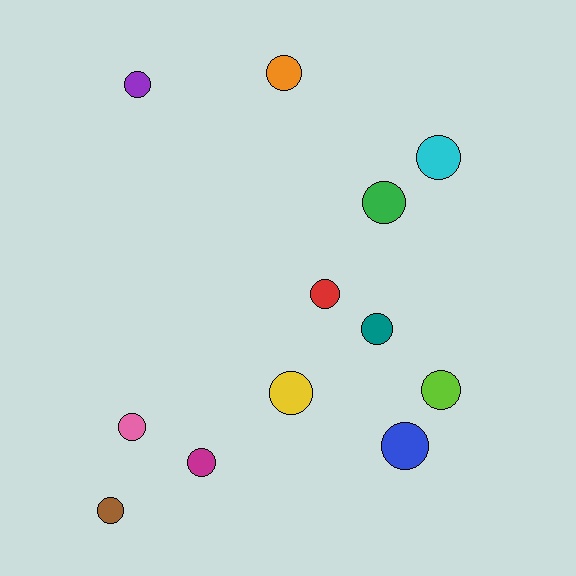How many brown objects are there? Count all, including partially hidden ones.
There is 1 brown object.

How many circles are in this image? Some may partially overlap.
There are 12 circles.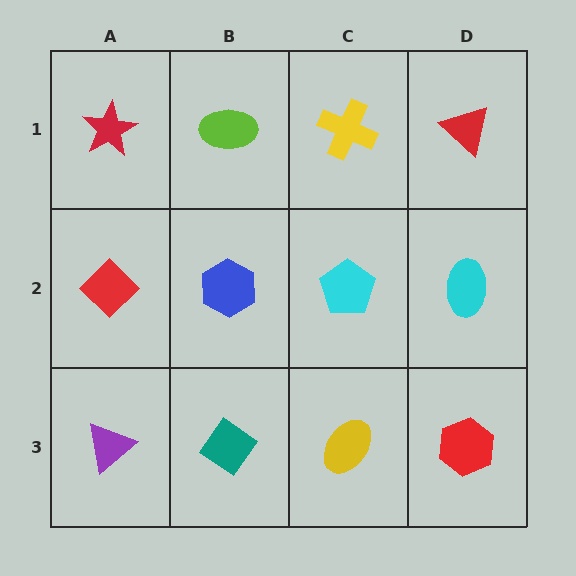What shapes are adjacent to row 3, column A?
A red diamond (row 2, column A), a teal diamond (row 3, column B).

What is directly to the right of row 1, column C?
A red triangle.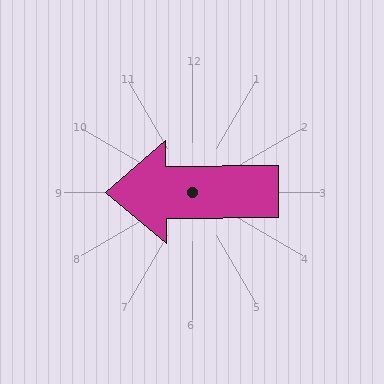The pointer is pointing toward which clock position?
Roughly 9 o'clock.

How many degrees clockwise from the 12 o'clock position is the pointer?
Approximately 270 degrees.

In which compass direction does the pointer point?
West.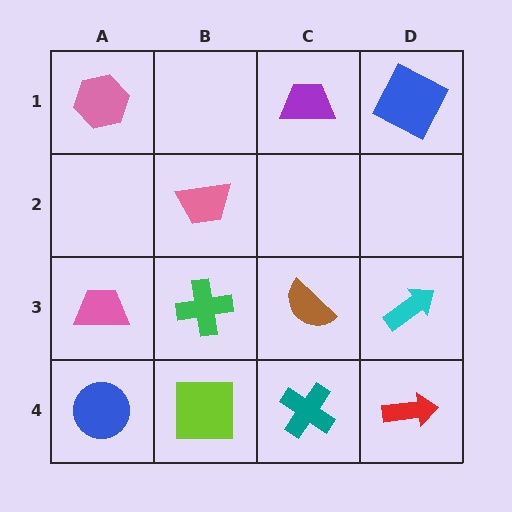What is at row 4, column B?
A lime square.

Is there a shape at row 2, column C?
No, that cell is empty.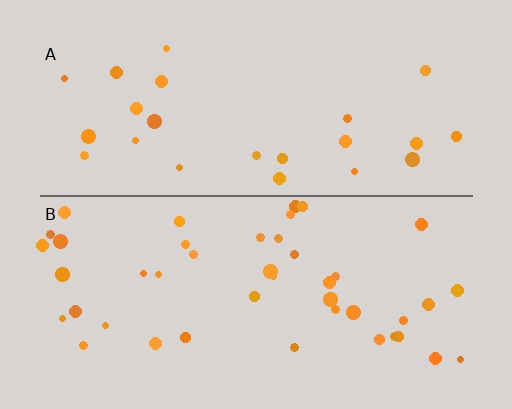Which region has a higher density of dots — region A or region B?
B (the bottom).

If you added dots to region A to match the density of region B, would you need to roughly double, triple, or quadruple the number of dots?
Approximately double.